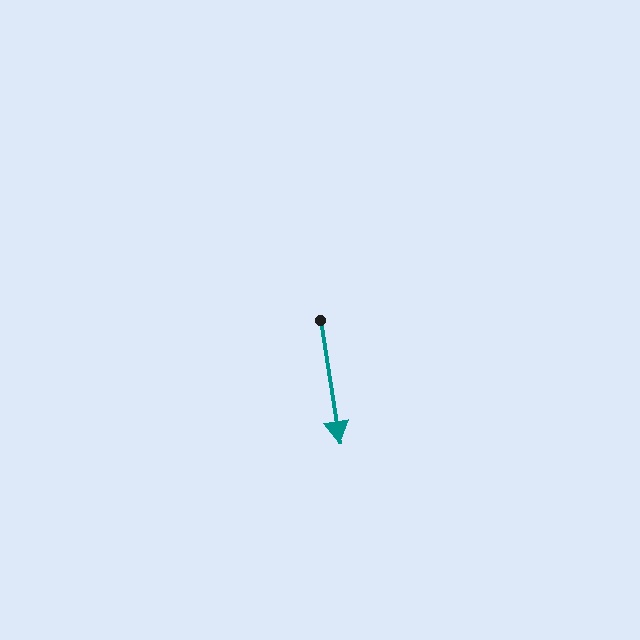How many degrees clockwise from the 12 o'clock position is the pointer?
Approximately 171 degrees.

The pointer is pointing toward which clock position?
Roughly 6 o'clock.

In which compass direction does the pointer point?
South.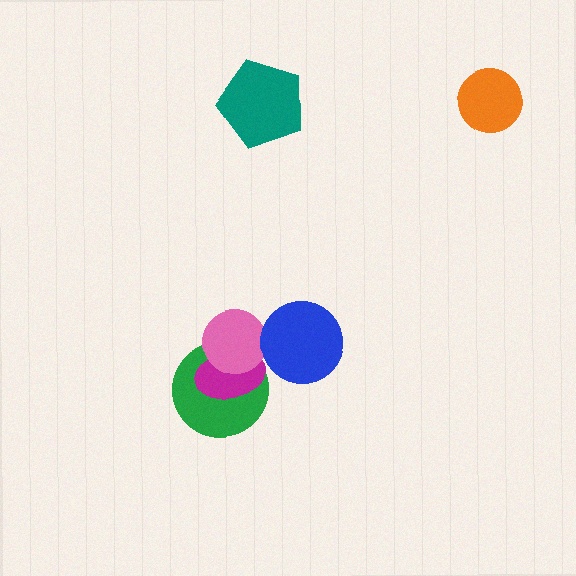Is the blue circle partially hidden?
No, no other shape covers it.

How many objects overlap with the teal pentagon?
0 objects overlap with the teal pentagon.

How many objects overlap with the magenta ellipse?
2 objects overlap with the magenta ellipse.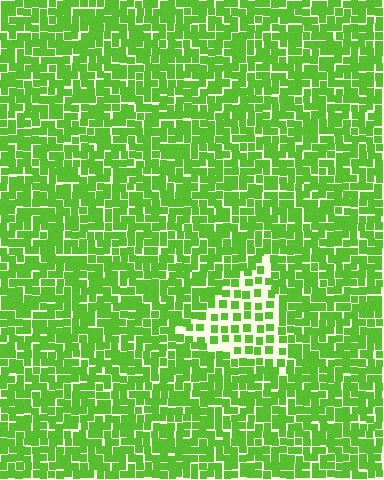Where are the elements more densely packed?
The elements are more densely packed outside the triangle boundary.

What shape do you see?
I see a triangle.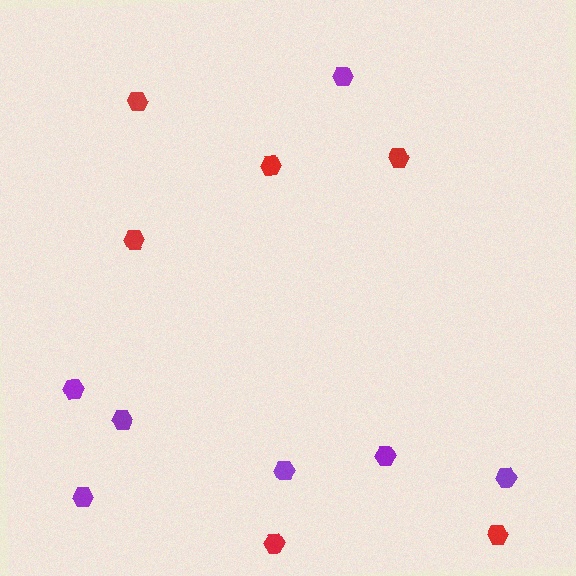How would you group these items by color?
There are 2 groups: one group of red hexagons (6) and one group of purple hexagons (7).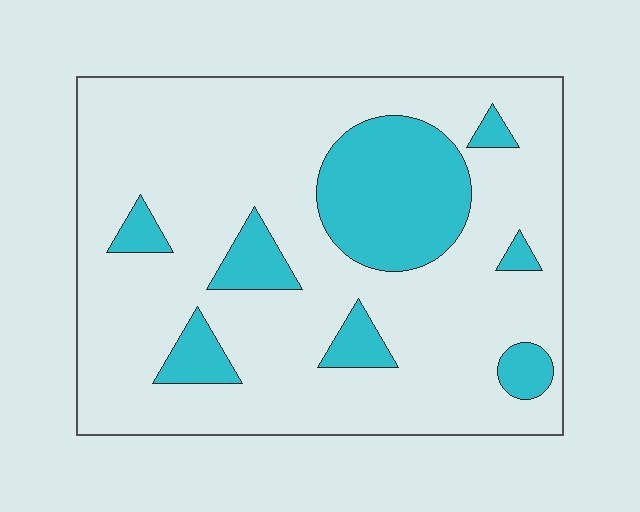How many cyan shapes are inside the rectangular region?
8.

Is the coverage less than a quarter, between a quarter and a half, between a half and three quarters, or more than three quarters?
Less than a quarter.